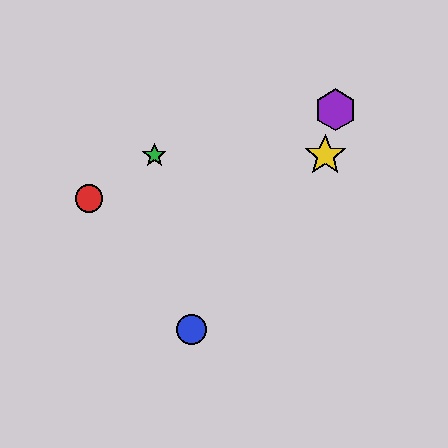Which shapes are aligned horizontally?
The green star, the yellow star are aligned horizontally.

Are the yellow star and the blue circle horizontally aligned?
No, the yellow star is at y≈155 and the blue circle is at y≈329.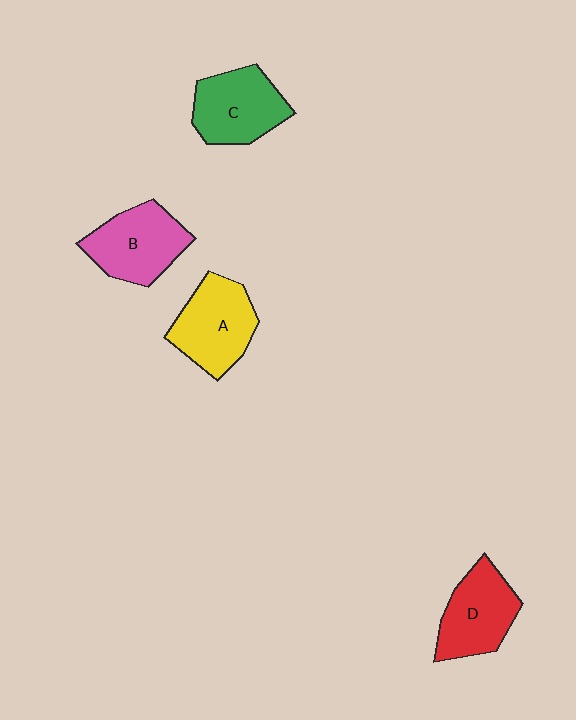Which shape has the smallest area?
Shape D (red).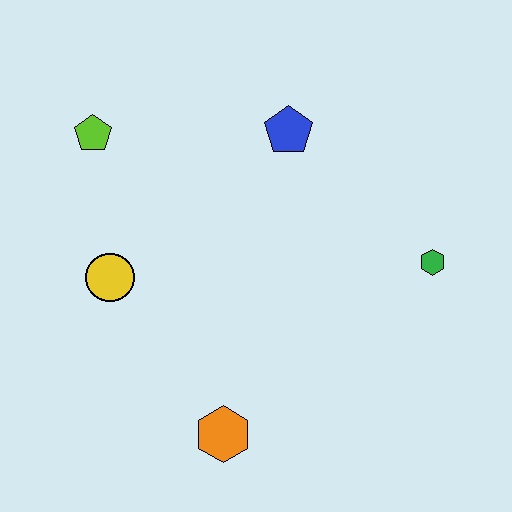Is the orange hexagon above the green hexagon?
No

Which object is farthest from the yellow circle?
The green hexagon is farthest from the yellow circle.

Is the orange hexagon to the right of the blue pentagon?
No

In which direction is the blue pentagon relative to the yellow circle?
The blue pentagon is to the right of the yellow circle.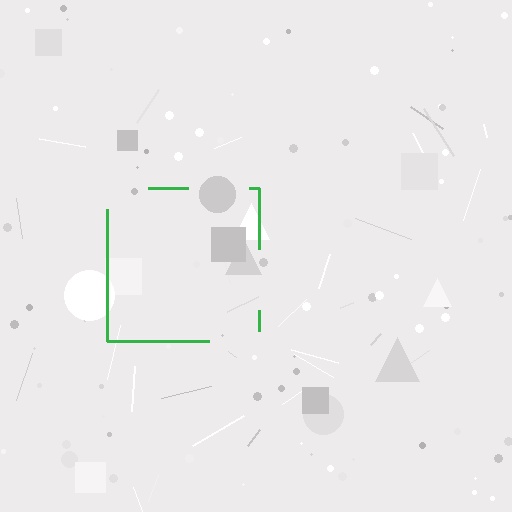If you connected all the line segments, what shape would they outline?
They would outline a square.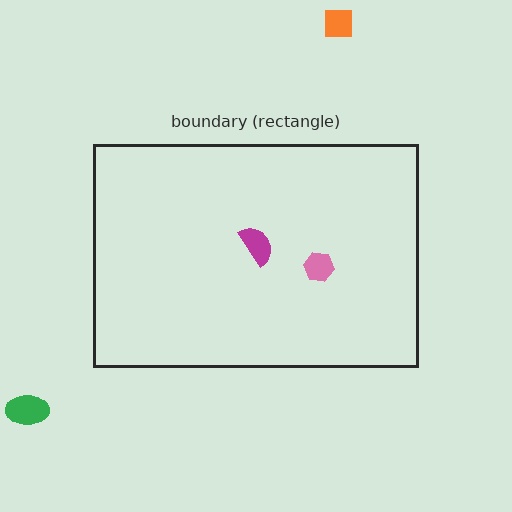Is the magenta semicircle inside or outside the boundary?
Inside.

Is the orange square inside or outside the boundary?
Outside.